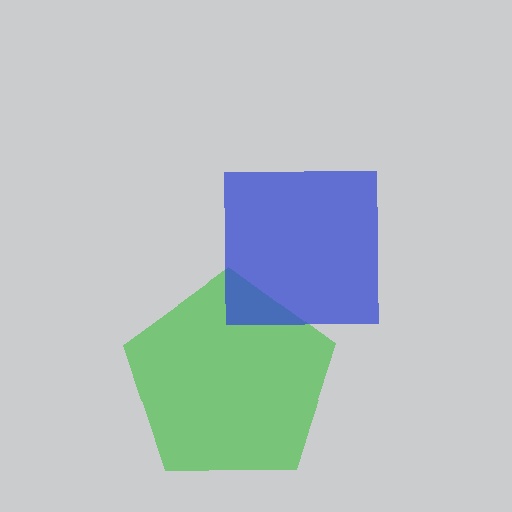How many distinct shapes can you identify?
There are 2 distinct shapes: a green pentagon, a blue square.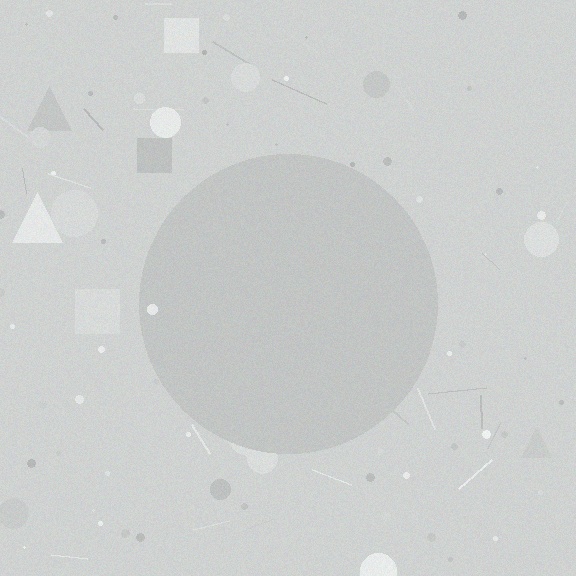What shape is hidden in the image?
A circle is hidden in the image.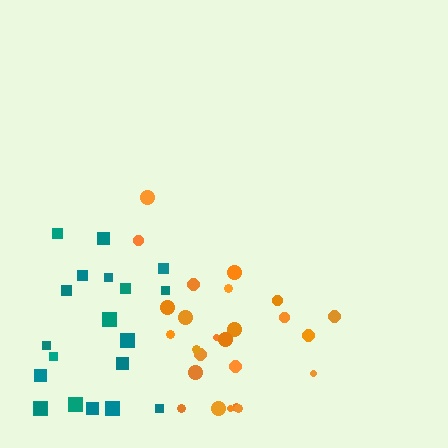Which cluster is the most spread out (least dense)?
Teal.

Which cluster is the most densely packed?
Orange.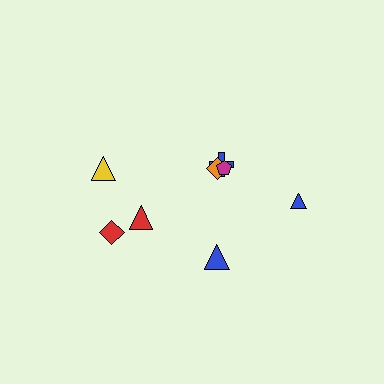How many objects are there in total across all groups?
There are 8 objects.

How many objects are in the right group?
There are 5 objects.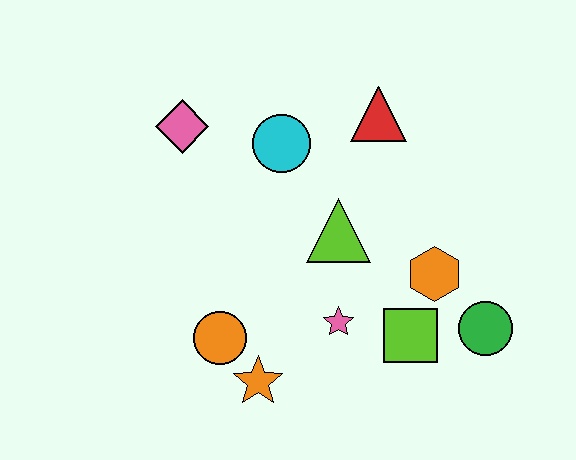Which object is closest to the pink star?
The lime square is closest to the pink star.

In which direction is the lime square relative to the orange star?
The lime square is to the right of the orange star.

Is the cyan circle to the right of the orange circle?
Yes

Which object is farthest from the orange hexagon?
The pink diamond is farthest from the orange hexagon.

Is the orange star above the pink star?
No